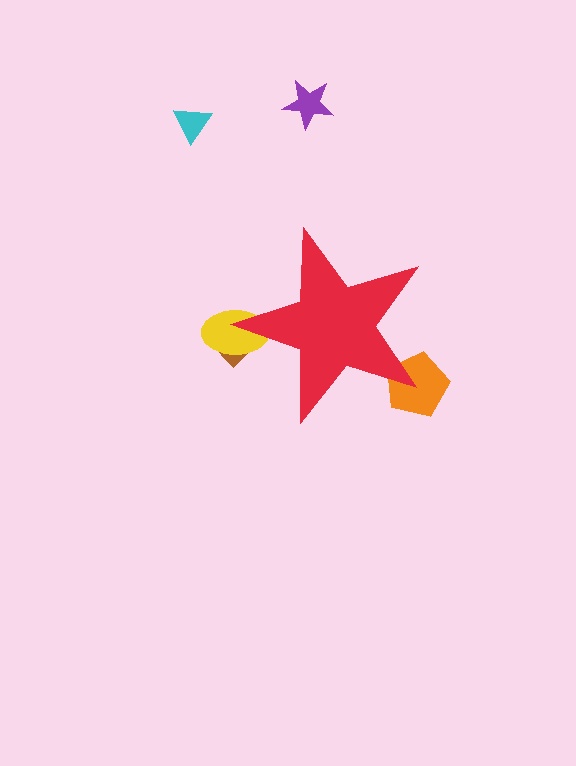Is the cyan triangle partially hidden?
No, the cyan triangle is fully visible.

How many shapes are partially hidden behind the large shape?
3 shapes are partially hidden.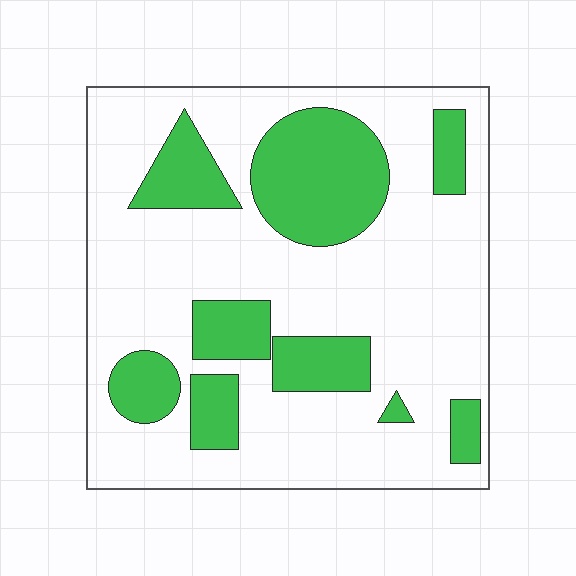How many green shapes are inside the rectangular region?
9.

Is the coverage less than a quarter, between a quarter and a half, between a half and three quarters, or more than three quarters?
Between a quarter and a half.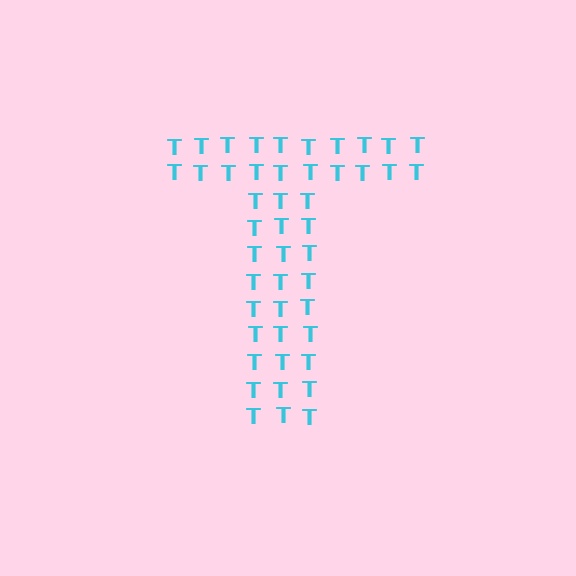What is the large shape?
The large shape is the letter T.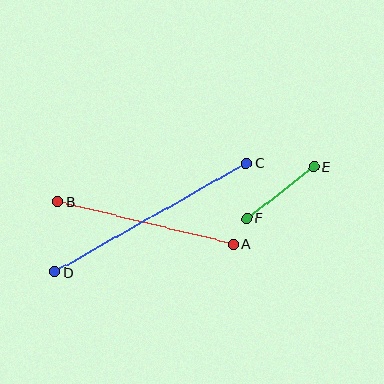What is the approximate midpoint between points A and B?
The midpoint is at approximately (145, 223) pixels.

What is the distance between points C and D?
The distance is approximately 220 pixels.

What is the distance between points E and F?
The distance is approximately 85 pixels.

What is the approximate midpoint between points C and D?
The midpoint is at approximately (151, 218) pixels.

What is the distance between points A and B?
The distance is approximately 180 pixels.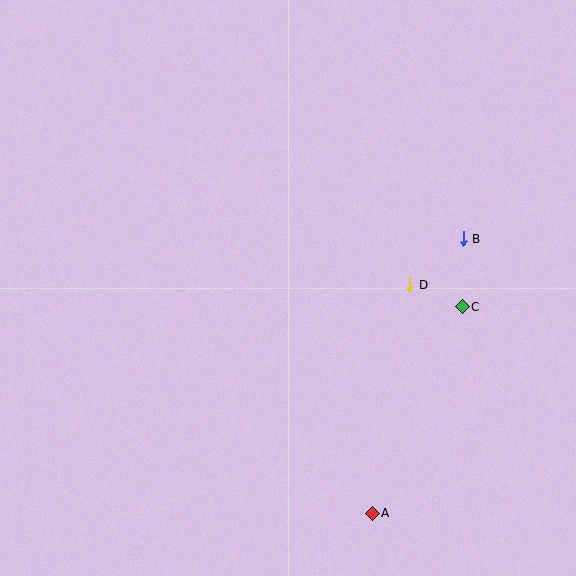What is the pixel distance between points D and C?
The distance between D and C is 57 pixels.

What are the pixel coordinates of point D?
Point D is at (410, 285).